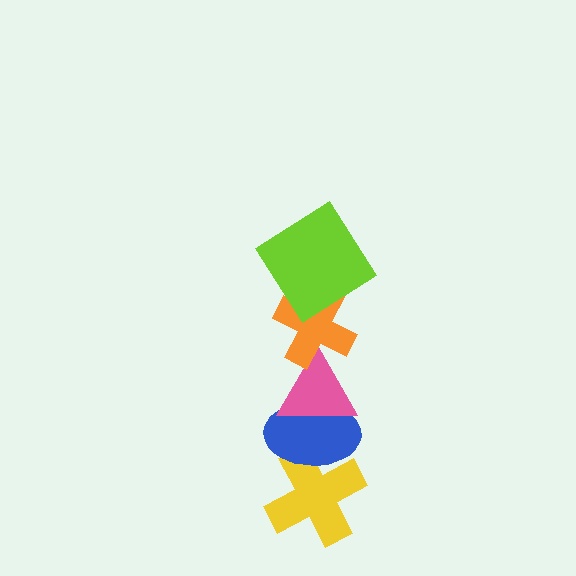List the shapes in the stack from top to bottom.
From top to bottom: the lime diamond, the orange cross, the pink triangle, the blue ellipse, the yellow cross.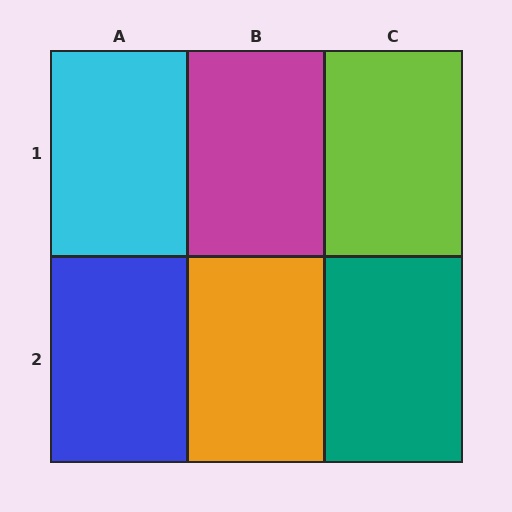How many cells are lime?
1 cell is lime.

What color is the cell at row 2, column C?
Teal.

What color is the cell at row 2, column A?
Blue.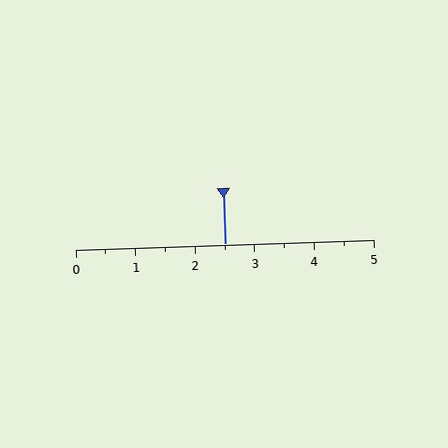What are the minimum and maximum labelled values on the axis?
The axis runs from 0 to 5.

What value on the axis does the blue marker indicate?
The marker indicates approximately 2.5.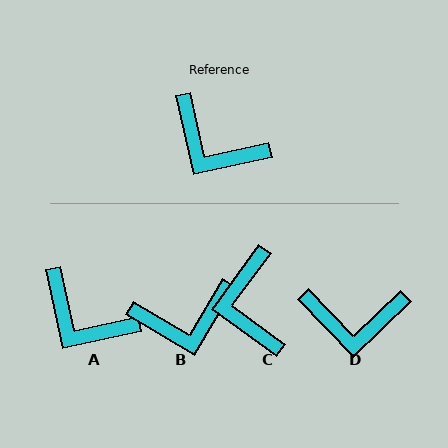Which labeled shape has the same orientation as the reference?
A.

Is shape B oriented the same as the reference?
No, it is off by about 47 degrees.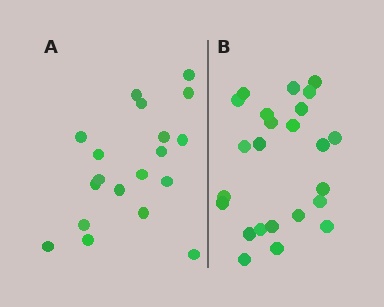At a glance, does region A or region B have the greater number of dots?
Region B (the right region) has more dots.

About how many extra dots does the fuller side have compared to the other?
Region B has about 5 more dots than region A.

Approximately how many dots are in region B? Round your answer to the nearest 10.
About 20 dots. (The exact count is 24, which rounds to 20.)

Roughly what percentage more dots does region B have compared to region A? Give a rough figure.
About 25% more.